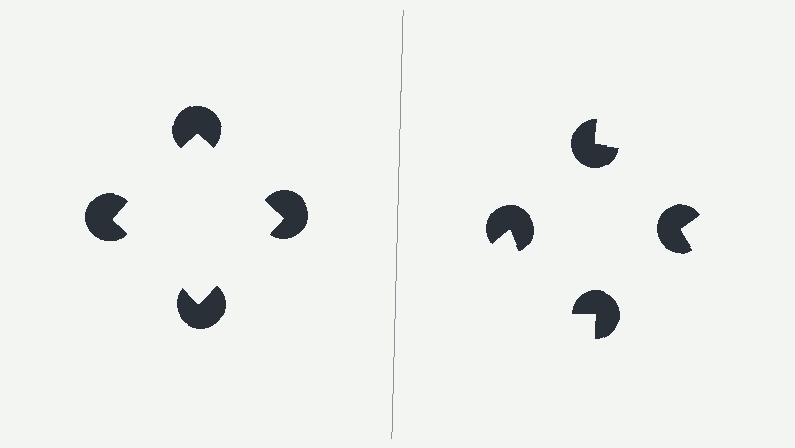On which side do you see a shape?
An illusory square appears on the left side. On the right side the wedge cuts are rotated, so no coherent shape forms.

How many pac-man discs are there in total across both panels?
8 — 4 on each side.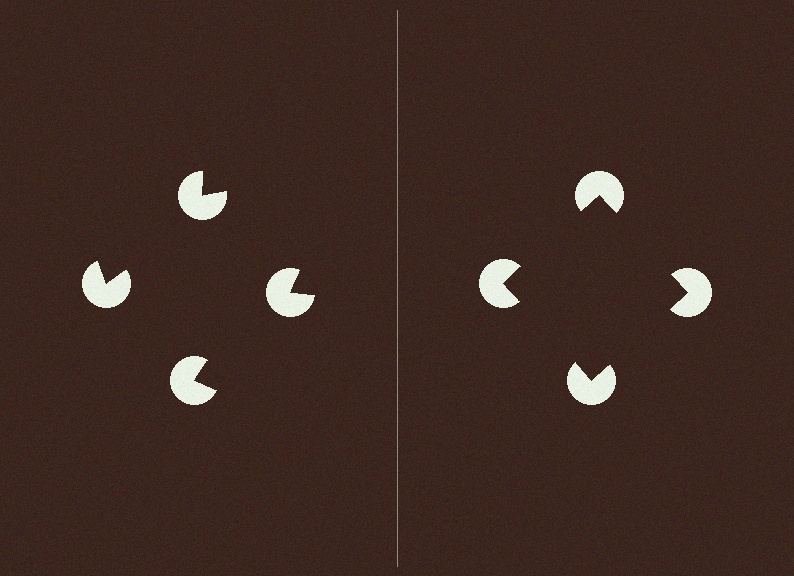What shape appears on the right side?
An illusory square.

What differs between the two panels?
The pac-man discs are positioned identically on both sides; only the wedge orientations differ. On the right they align to a square; on the left they are misaligned.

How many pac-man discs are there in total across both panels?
8 — 4 on each side.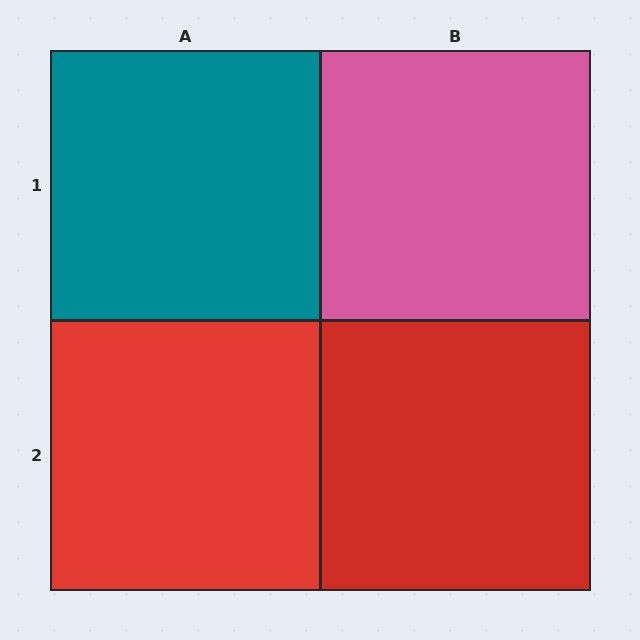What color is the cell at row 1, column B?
Pink.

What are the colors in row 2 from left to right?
Red, red.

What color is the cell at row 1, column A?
Teal.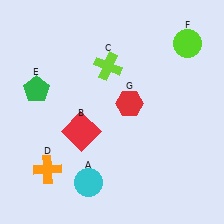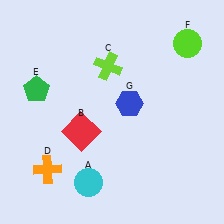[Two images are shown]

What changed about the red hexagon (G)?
In Image 1, G is red. In Image 2, it changed to blue.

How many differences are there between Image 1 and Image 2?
There is 1 difference between the two images.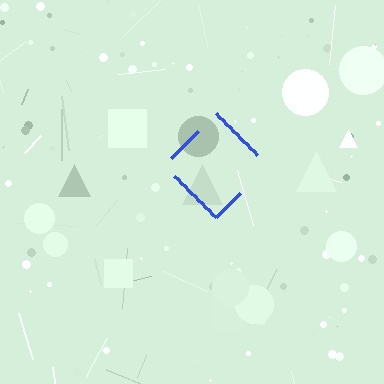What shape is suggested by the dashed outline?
The dashed outline suggests a diamond.